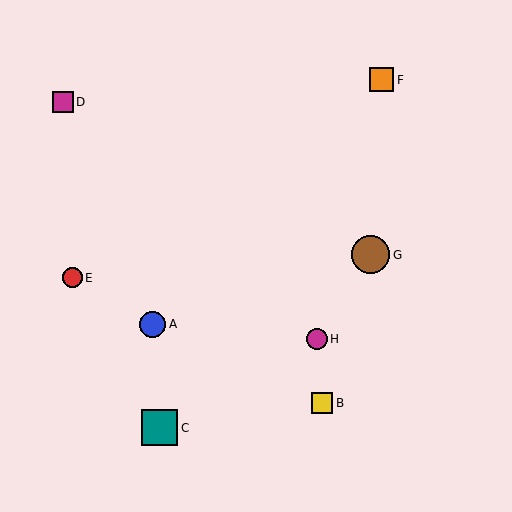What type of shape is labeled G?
Shape G is a brown circle.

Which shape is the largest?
The brown circle (labeled G) is the largest.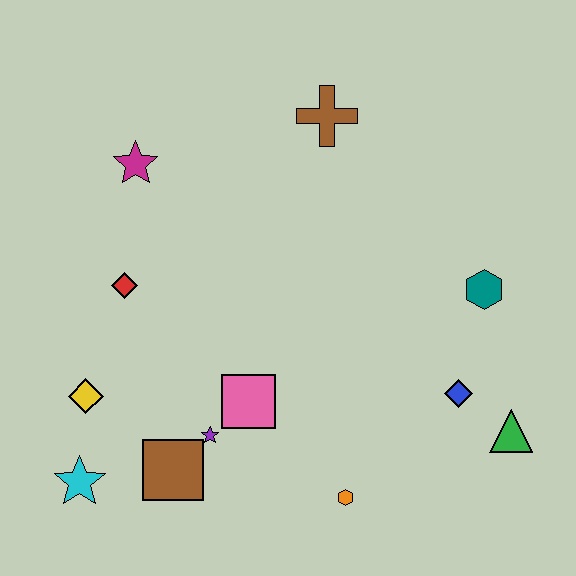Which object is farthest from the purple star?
The brown cross is farthest from the purple star.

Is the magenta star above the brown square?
Yes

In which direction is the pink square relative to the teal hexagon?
The pink square is to the left of the teal hexagon.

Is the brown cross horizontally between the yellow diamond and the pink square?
No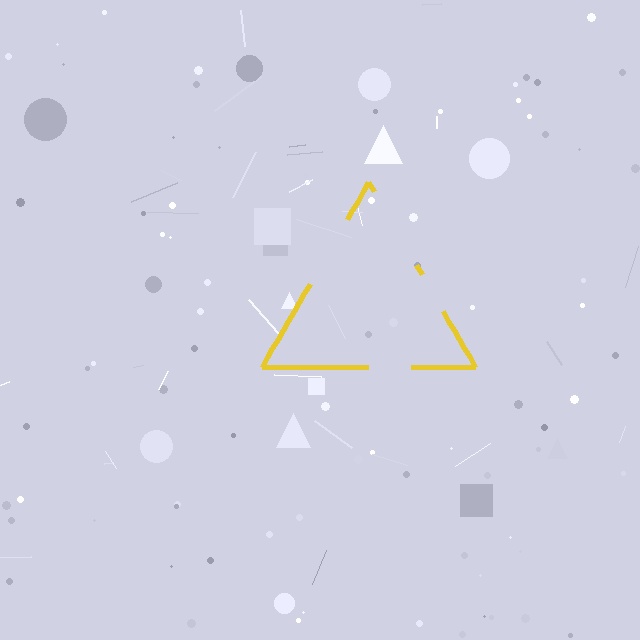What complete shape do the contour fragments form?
The contour fragments form a triangle.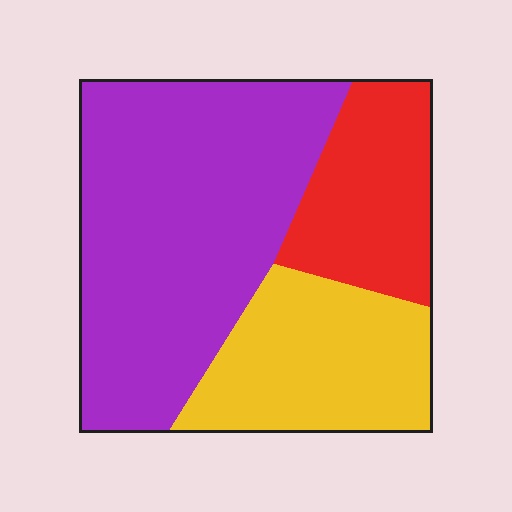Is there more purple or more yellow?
Purple.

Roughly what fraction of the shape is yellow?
Yellow covers roughly 25% of the shape.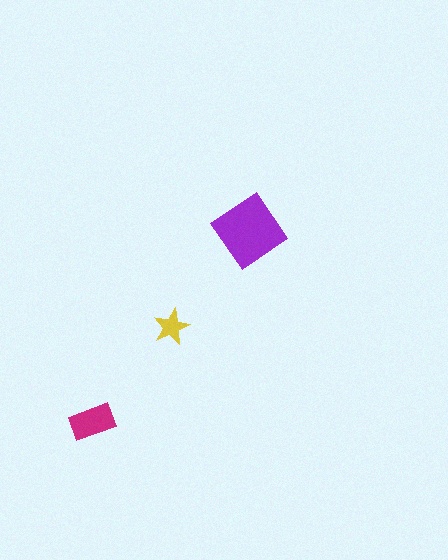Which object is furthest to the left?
The magenta rectangle is leftmost.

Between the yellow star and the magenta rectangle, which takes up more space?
The magenta rectangle.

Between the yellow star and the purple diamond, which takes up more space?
The purple diamond.